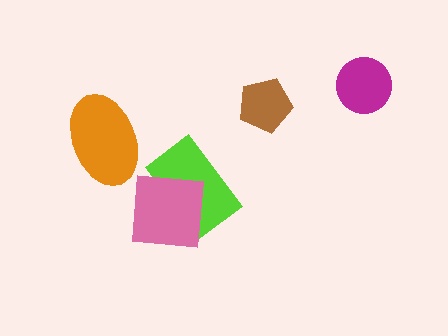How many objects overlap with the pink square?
1 object overlaps with the pink square.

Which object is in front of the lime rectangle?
The pink square is in front of the lime rectangle.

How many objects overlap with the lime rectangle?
1 object overlaps with the lime rectangle.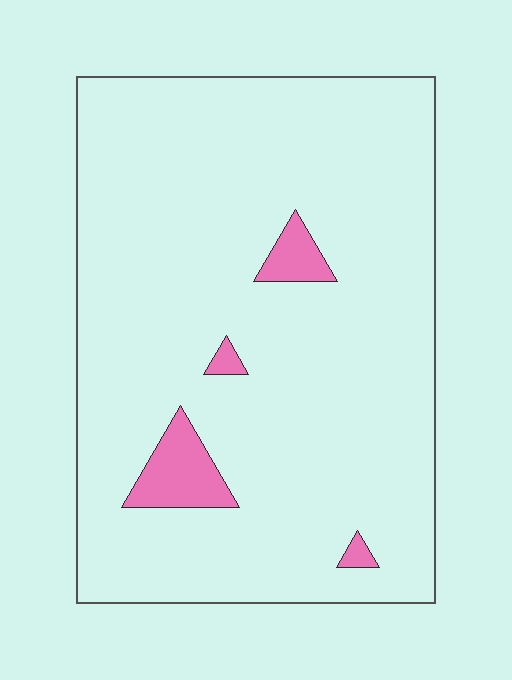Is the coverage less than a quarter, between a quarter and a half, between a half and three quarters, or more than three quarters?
Less than a quarter.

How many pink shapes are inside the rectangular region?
4.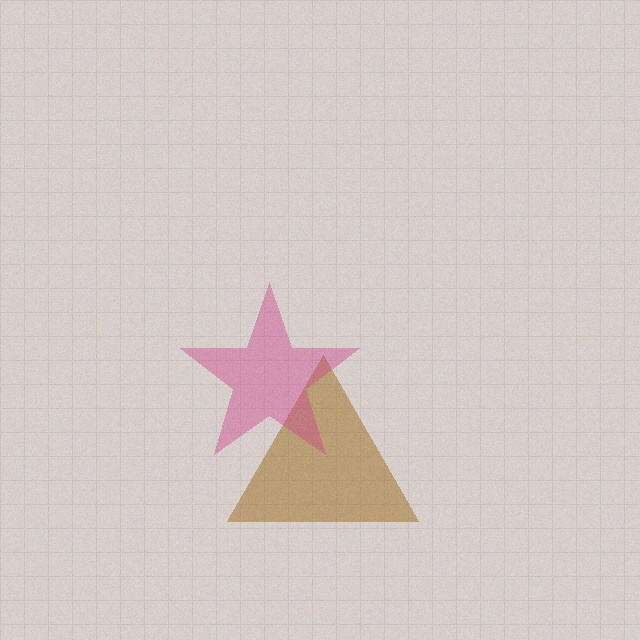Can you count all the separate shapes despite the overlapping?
Yes, there are 2 separate shapes.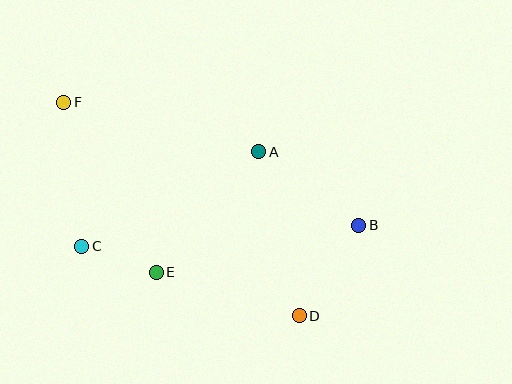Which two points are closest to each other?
Points C and E are closest to each other.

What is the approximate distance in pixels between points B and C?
The distance between B and C is approximately 277 pixels.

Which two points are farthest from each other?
Points B and F are farthest from each other.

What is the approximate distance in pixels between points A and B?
The distance between A and B is approximately 124 pixels.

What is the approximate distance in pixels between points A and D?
The distance between A and D is approximately 169 pixels.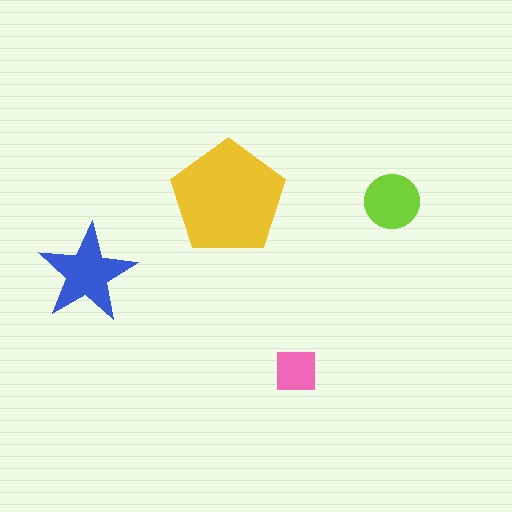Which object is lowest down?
The pink square is bottommost.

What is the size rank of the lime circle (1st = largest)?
3rd.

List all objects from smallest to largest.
The pink square, the lime circle, the blue star, the yellow pentagon.